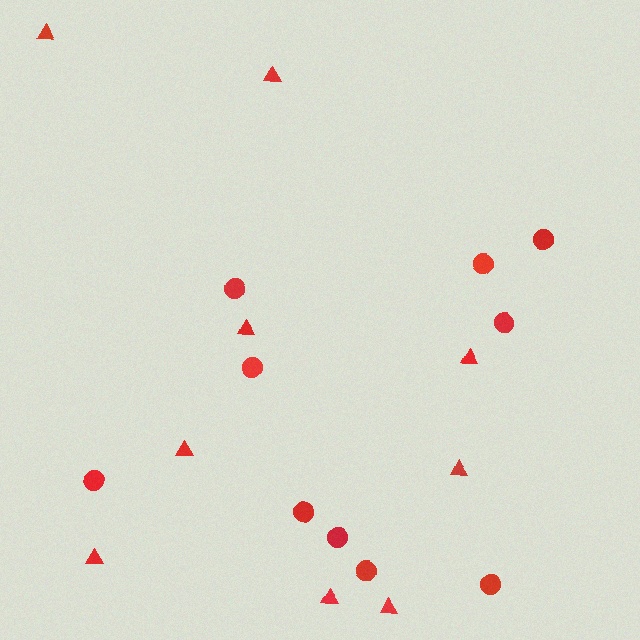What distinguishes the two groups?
There are 2 groups: one group of triangles (9) and one group of circles (10).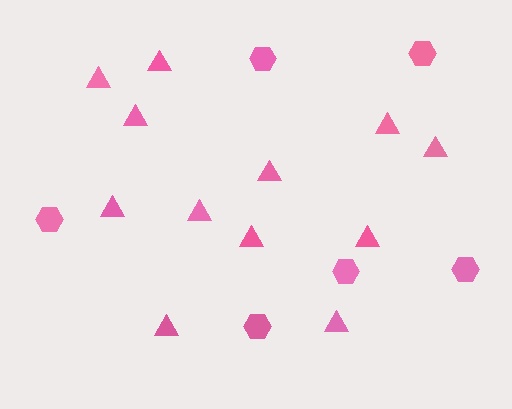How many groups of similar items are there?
There are 2 groups: one group of triangles (12) and one group of hexagons (6).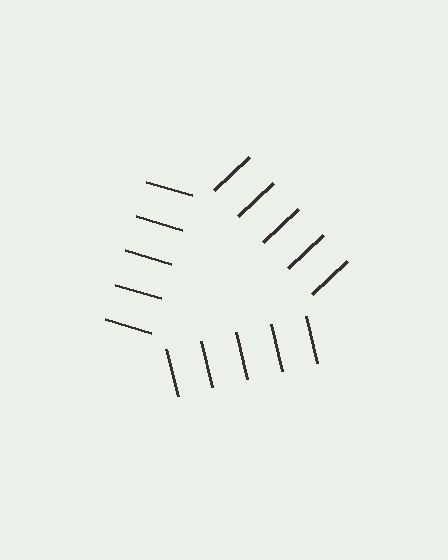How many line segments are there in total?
15 — 5 along each of the 3 edges.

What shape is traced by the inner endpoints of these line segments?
An illusory triangle — the line segments terminate on its edges but no continuous stroke is drawn.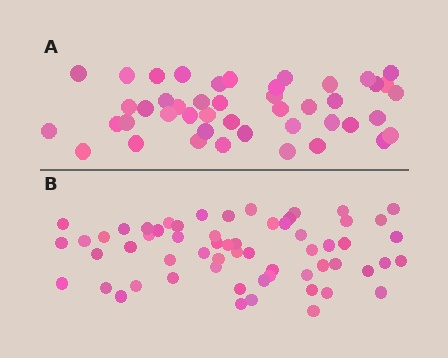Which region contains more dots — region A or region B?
Region B (the bottom region) has more dots.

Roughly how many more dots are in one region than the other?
Region B has approximately 15 more dots than region A.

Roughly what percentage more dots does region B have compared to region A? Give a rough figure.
About 35% more.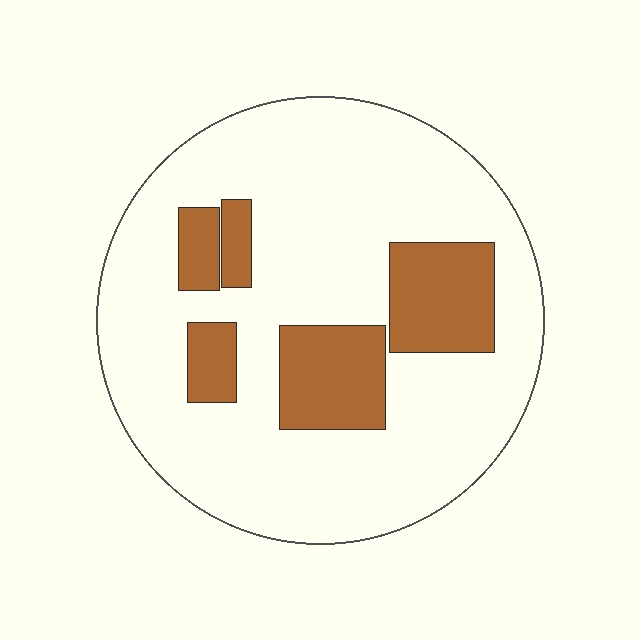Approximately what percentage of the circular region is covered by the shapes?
Approximately 20%.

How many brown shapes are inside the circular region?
5.